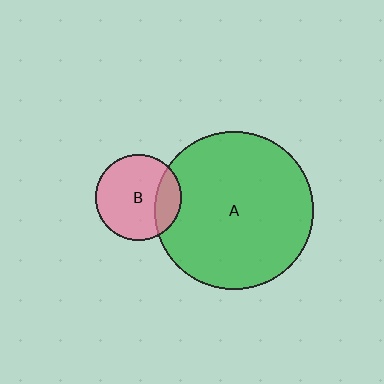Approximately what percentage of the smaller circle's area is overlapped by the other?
Approximately 20%.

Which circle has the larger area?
Circle A (green).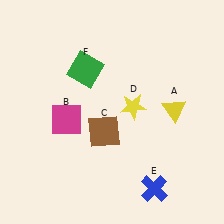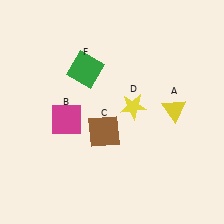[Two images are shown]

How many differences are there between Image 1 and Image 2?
There is 1 difference between the two images.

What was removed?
The blue cross (E) was removed in Image 2.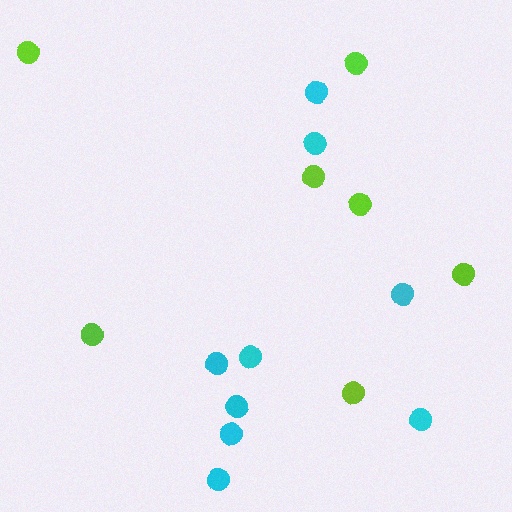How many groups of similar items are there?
There are 2 groups: one group of lime circles (7) and one group of cyan circles (9).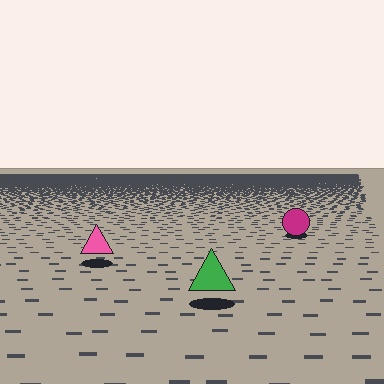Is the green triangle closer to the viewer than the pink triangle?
Yes. The green triangle is closer — you can tell from the texture gradient: the ground texture is coarser near it.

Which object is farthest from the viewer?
The magenta circle is farthest from the viewer. It appears smaller and the ground texture around it is denser.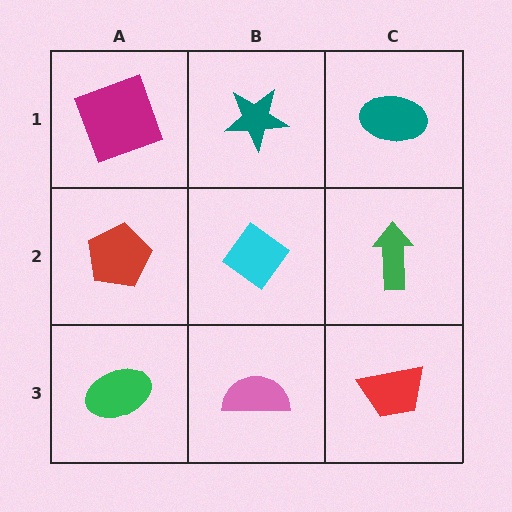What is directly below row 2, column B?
A pink semicircle.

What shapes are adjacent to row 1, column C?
A green arrow (row 2, column C), a teal star (row 1, column B).